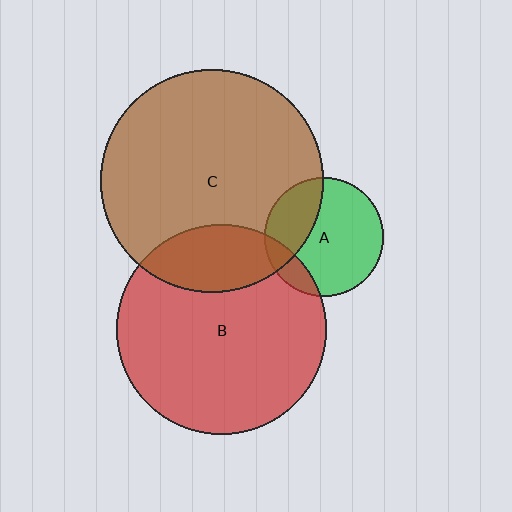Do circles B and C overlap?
Yes.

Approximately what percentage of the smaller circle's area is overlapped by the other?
Approximately 20%.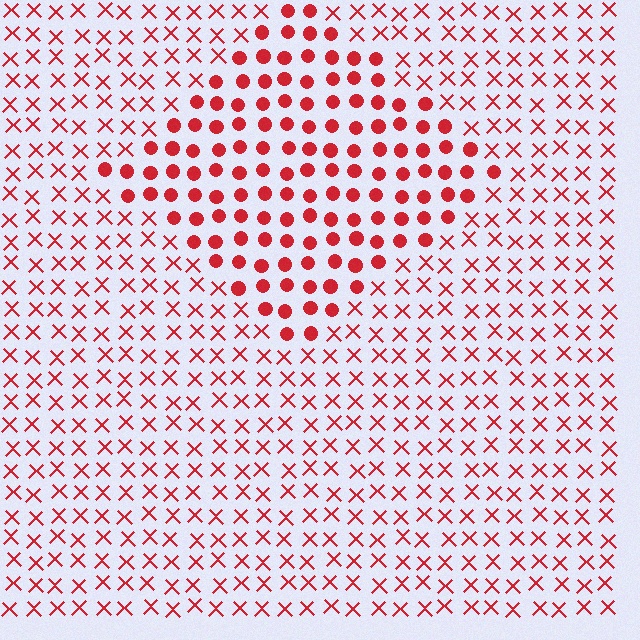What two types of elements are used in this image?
The image uses circles inside the diamond region and X marks outside it.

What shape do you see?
I see a diamond.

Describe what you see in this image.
The image is filled with small red elements arranged in a uniform grid. A diamond-shaped region contains circles, while the surrounding area contains X marks. The boundary is defined purely by the change in element shape.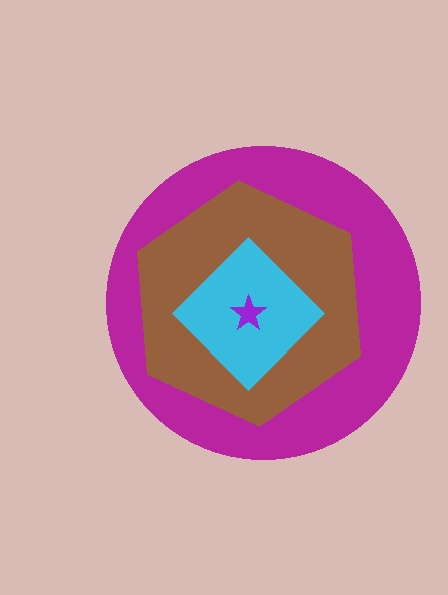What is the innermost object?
The purple star.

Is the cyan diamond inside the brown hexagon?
Yes.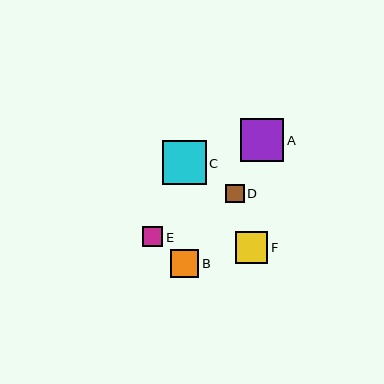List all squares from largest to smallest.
From largest to smallest: C, A, F, B, E, D.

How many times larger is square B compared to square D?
Square B is approximately 1.6 times the size of square D.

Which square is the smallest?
Square D is the smallest with a size of approximately 18 pixels.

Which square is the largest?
Square C is the largest with a size of approximately 44 pixels.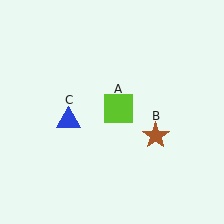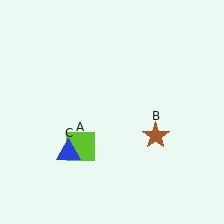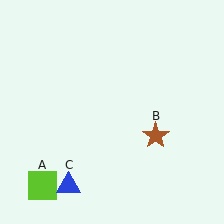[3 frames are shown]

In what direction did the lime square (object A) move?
The lime square (object A) moved down and to the left.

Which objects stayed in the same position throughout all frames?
Brown star (object B) remained stationary.